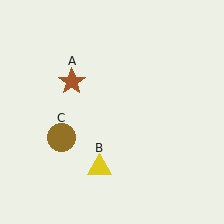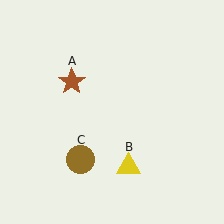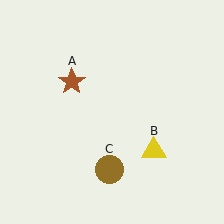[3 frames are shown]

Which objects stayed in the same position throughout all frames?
Brown star (object A) remained stationary.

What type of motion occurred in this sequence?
The yellow triangle (object B), brown circle (object C) rotated counterclockwise around the center of the scene.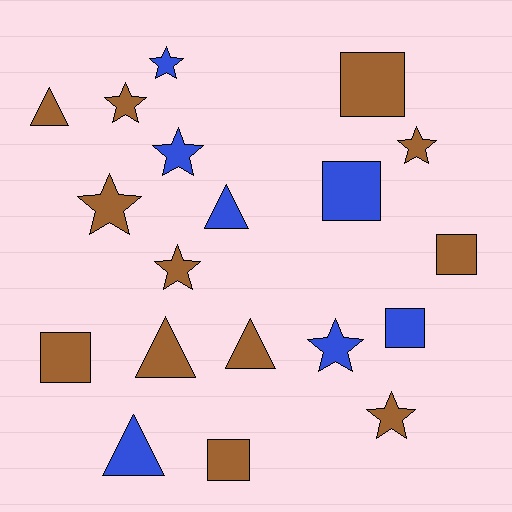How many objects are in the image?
There are 19 objects.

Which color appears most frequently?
Brown, with 12 objects.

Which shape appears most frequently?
Star, with 8 objects.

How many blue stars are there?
There are 3 blue stars.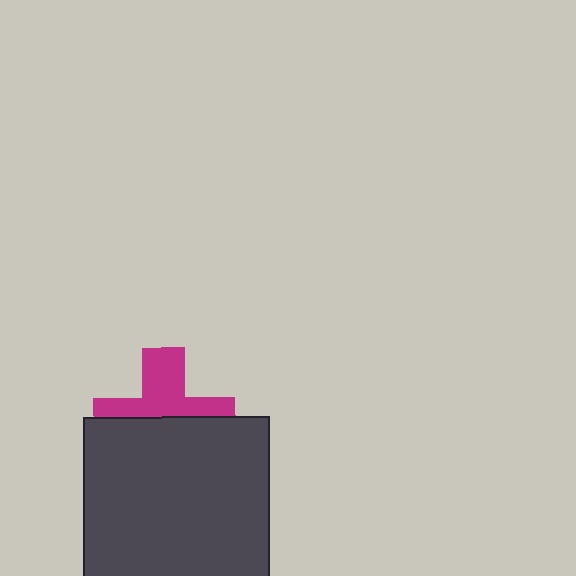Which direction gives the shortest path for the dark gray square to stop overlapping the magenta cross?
Moving down gives the shortest separation.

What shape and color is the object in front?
The object in front is a dark gray square.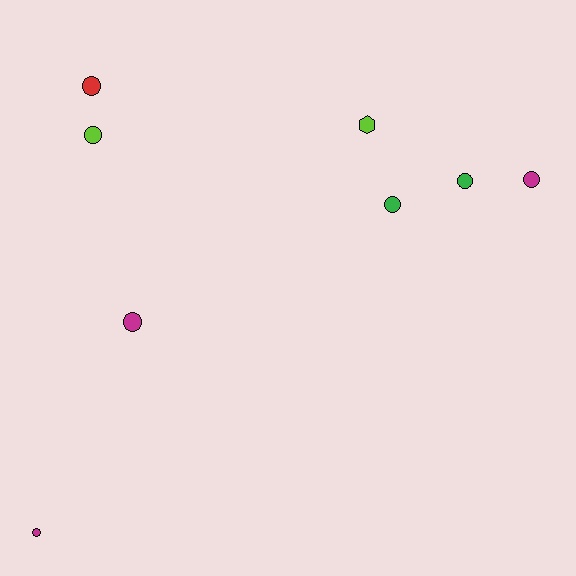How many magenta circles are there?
There are 3 magenta circles.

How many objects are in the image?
There are 8 objects.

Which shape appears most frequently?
Circle, with 7 objects.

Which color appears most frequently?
Magenta, with 3 objects.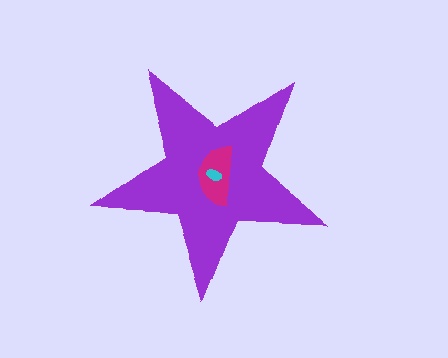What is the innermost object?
The cyan ellipse.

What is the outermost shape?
The purple star.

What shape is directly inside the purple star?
The magenta semicircle.